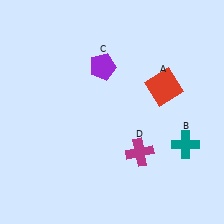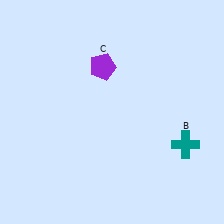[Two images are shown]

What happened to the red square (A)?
The red square (A) was removed in Image 2. It was in the top-right area of Image 1.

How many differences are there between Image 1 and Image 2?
There are 2 differences between the two images.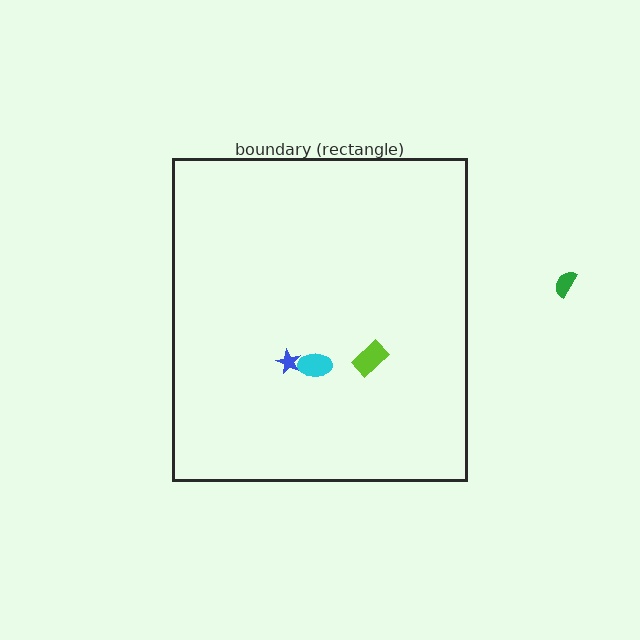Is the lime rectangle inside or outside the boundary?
Inside.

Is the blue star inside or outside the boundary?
Inside.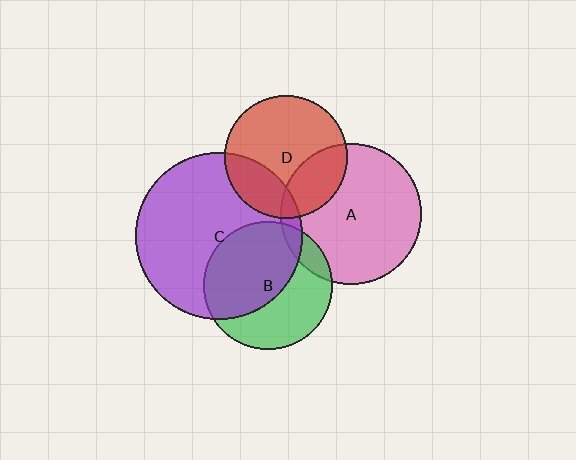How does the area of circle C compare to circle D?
Approximately 1.8 times.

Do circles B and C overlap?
Yes.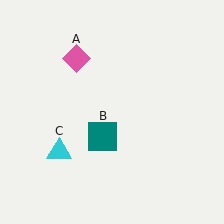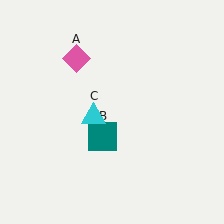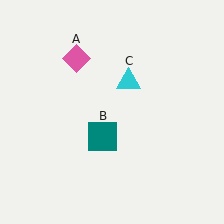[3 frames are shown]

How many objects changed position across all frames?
1 object changed position: cyan triangle (object C).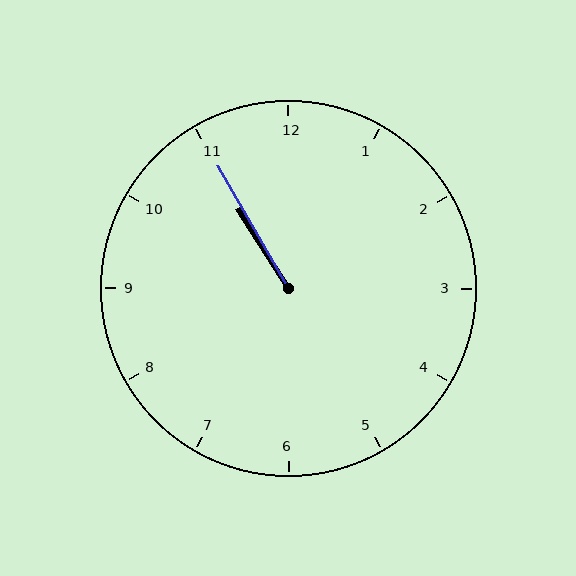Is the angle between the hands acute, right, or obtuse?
It is acute.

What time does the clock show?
10:55.